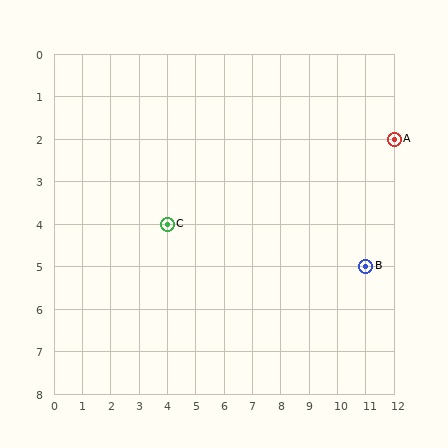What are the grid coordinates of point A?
Point A is at grid coordinates (12, 2).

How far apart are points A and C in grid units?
Points A and C are 8 columns and 2 rows apart (about 8.2 grid units diagonally).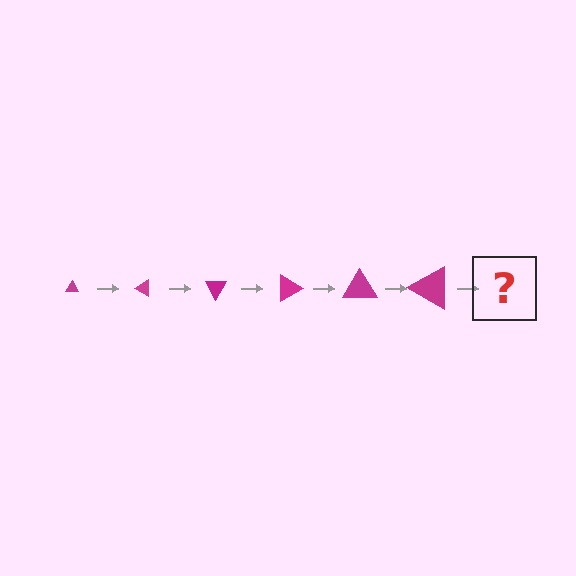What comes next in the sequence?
The next element should be a triangle, larger than the previous one and rotated 180 degrees from the start.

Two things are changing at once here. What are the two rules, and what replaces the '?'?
The two rules are that the triangle grows larger each step and it rotates 30 degrees each step. The '?' should be a triangle, larger than the previous one and rotated 180 degrees from the start.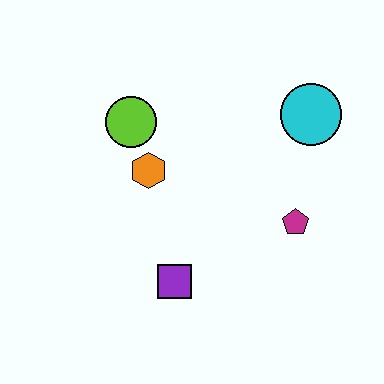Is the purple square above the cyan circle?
No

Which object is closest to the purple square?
The orange hexagon is closest to the purple square.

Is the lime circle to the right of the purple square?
No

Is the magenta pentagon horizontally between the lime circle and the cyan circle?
Yes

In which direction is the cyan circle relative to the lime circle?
The cyan circle is to the right of the lime circle.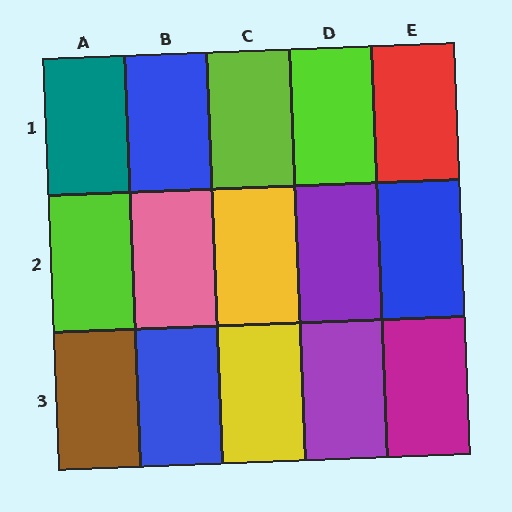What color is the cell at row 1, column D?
Lime.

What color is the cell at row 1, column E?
Red.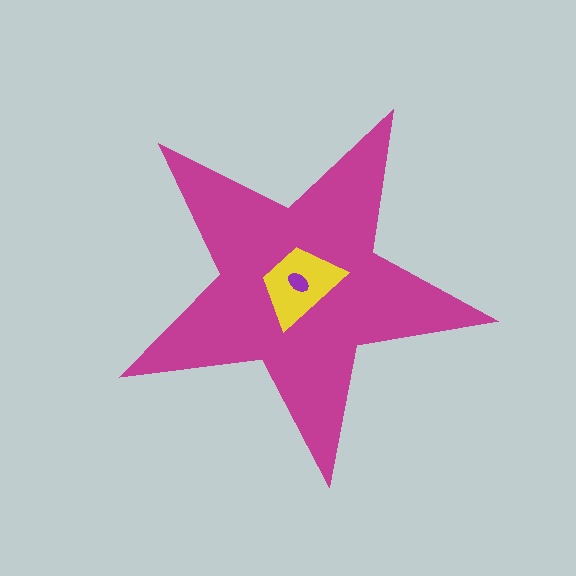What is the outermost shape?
The magenta star.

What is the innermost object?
The purple ellipse.